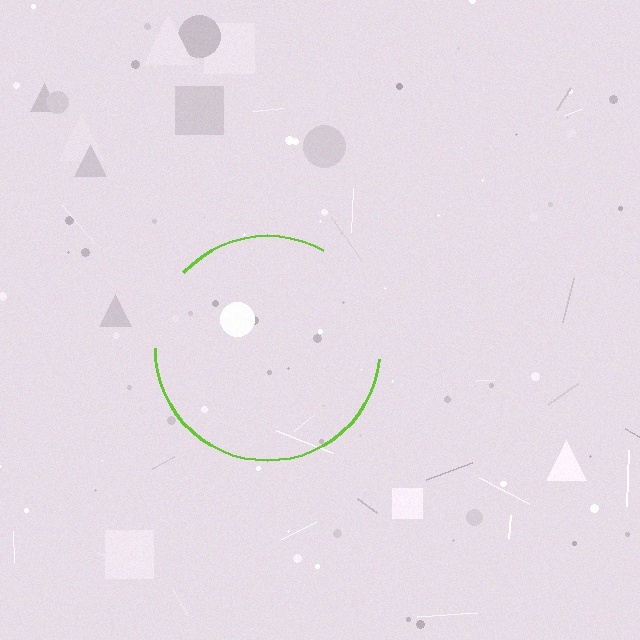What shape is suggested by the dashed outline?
The dashed outline suggests a circle.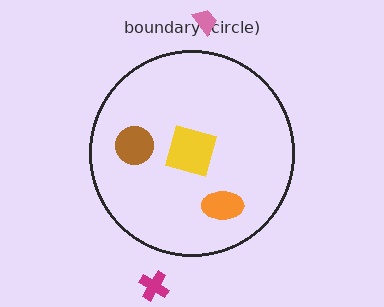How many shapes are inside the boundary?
3 inside, 2 outside.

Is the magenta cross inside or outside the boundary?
Outside.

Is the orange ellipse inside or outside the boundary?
Inside.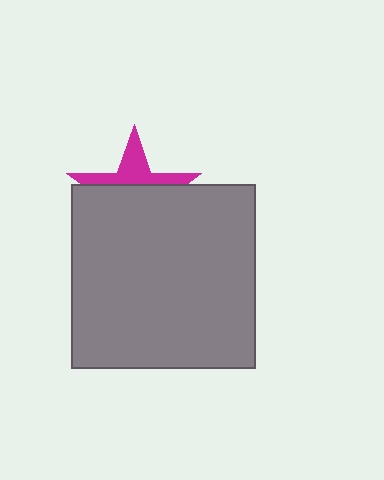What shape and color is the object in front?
The object in front is a gray square.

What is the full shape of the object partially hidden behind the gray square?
The partially hidden object is a magenta star.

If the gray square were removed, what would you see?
You would see the complete magenta star.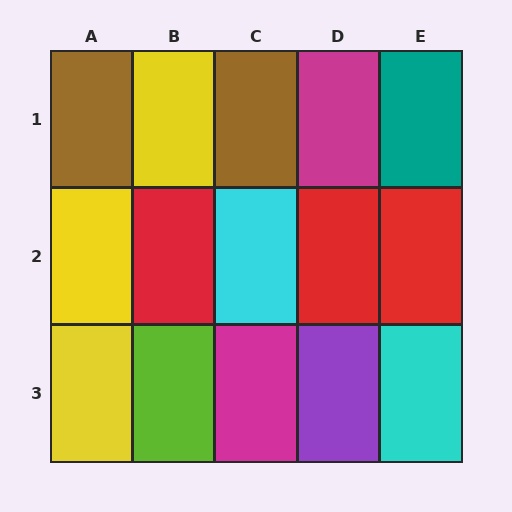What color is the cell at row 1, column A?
Brown.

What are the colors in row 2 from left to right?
Yellow, red, cyan, red, red.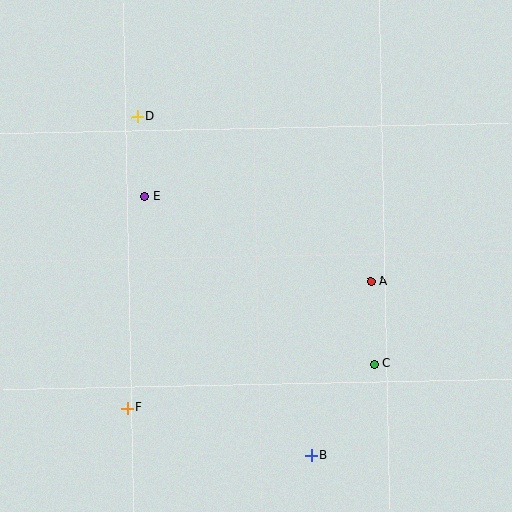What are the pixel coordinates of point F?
Point F is at (127, 408).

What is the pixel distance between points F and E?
The distance between F and E is 212 pixels.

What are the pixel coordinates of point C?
Point C is at (375, 364).